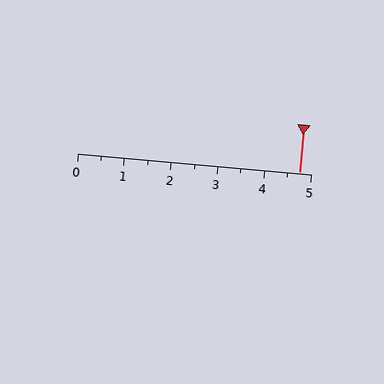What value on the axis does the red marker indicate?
The marker indicates approximately 4.8.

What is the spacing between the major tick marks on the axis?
The major ticks are spaced 1 apart.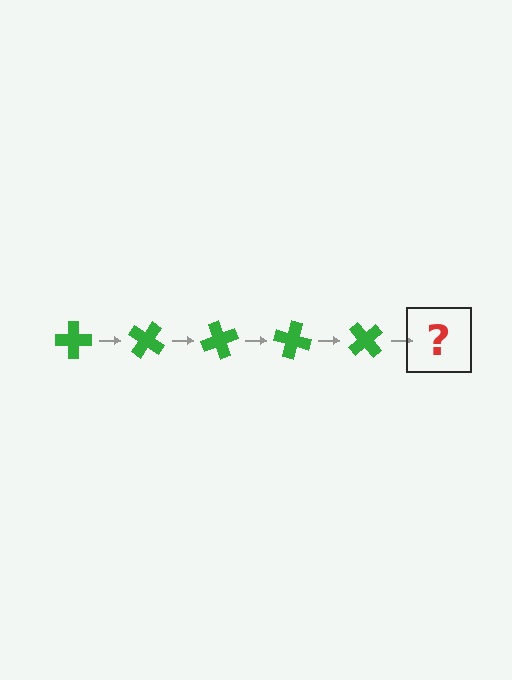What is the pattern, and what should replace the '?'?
The pattern is that the cross rotates 35 degrees each step. The '?' should be a green cross rotated 175 degrees.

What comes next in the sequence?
The next element should be a green cross rotated 175 degrees.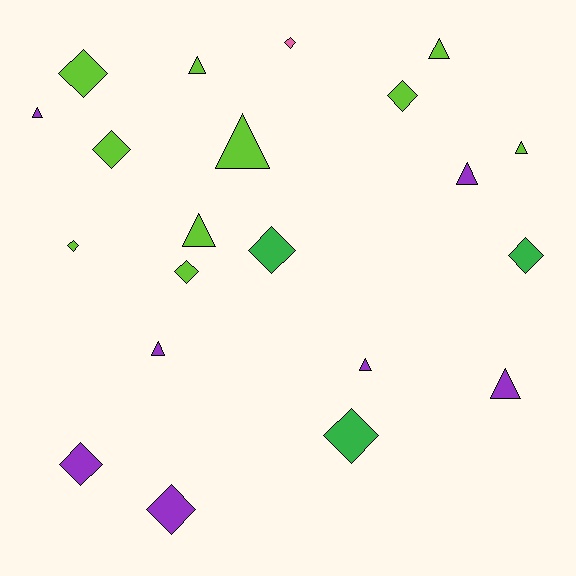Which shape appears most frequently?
Diamond, with 11 objects.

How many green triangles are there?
There are no green triangles.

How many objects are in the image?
There are 21 objects.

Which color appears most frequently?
Lime, with 10 objects.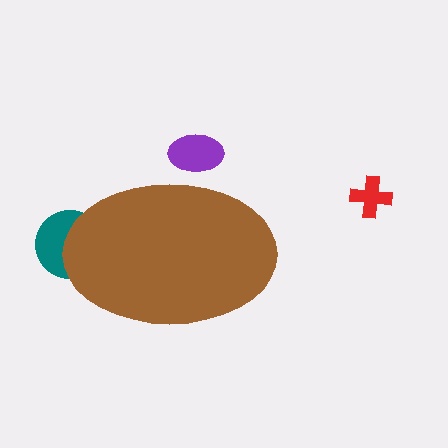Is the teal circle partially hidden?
Yes, the teal circle is partially hidden behind the brown ellipse.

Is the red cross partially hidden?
No, the red cross is fully visible.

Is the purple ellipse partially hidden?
Yes, the purple ellipse is partially hidden behind the brown ellipse.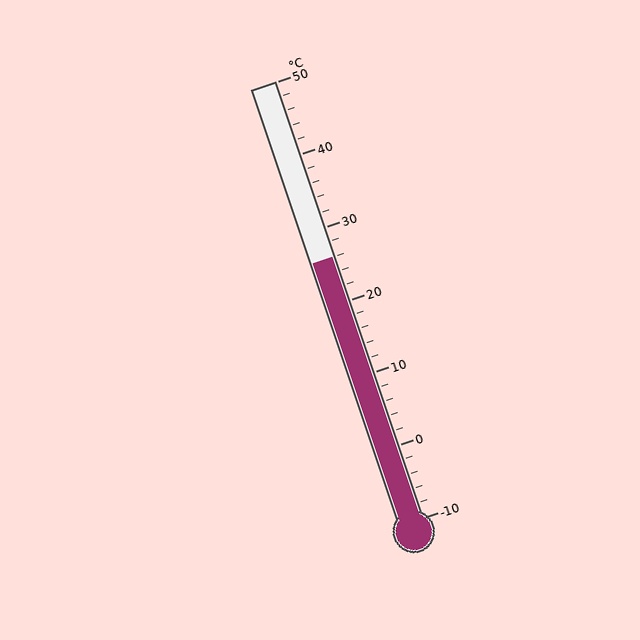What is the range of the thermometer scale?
The thermometer scale ranges from -10°C to 50°C.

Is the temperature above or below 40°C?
The temperature is below 40°C.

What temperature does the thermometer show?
The thermometer shows approximately 26°C.